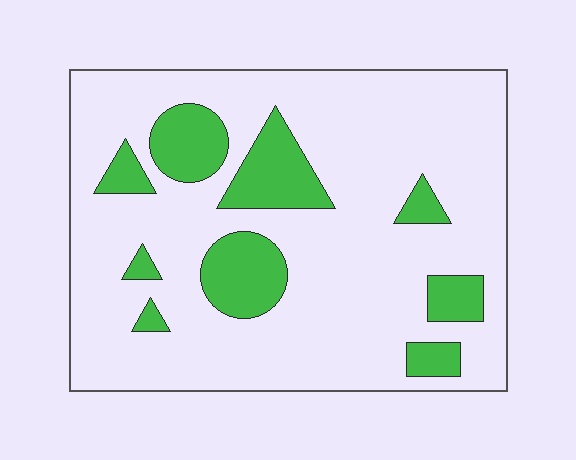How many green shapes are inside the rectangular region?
9.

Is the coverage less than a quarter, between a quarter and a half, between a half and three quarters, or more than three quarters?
Less than a quarter.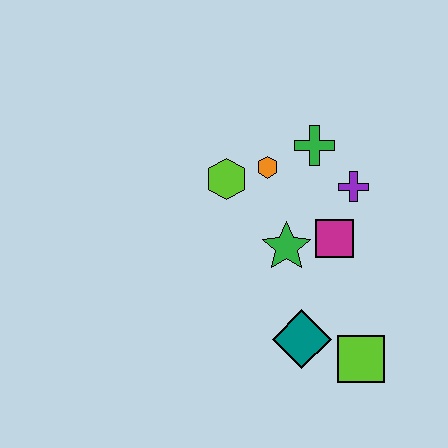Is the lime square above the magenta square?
No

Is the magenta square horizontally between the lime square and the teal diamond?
Yes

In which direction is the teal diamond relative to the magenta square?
The teal diamond is below the magenta square.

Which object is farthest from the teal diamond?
The green cross is farthest from the teal diamond.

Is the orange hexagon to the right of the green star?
No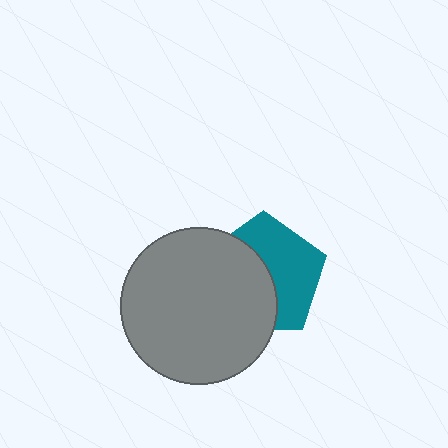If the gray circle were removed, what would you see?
You would see the complete teal pentagon.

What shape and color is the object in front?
The object in front is a gray circle.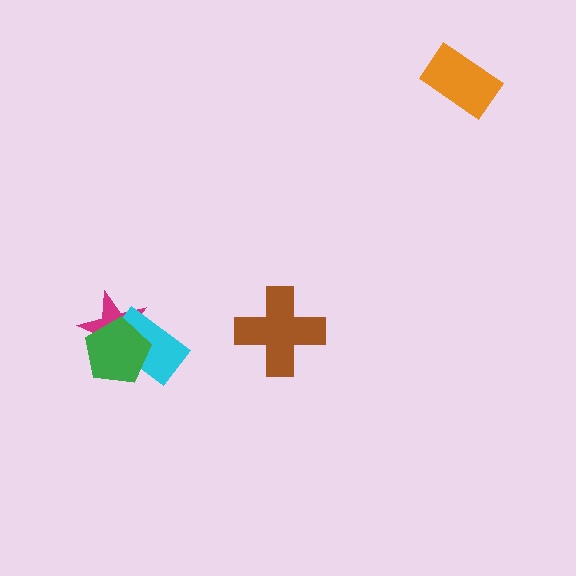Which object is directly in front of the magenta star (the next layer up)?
The cyan rectangle is directly in front of the magenta star.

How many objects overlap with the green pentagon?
2 objects overlap with the green pentagon.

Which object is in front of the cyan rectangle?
The green pentagon is in front of the cyan rectangle.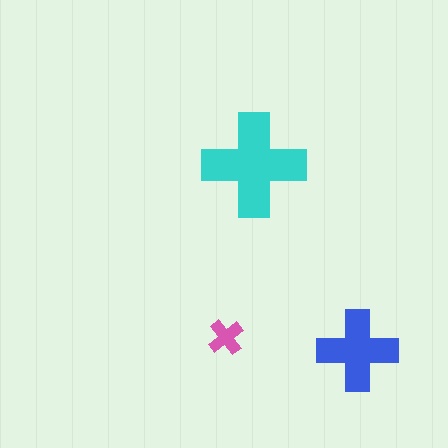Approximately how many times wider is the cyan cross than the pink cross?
About 3 times wider.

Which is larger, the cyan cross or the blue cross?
The cyan one.